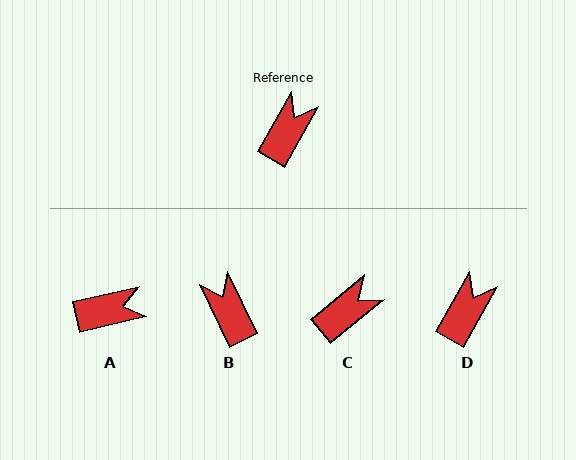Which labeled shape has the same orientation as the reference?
D.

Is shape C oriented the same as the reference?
No, it is off by about 21 degrees.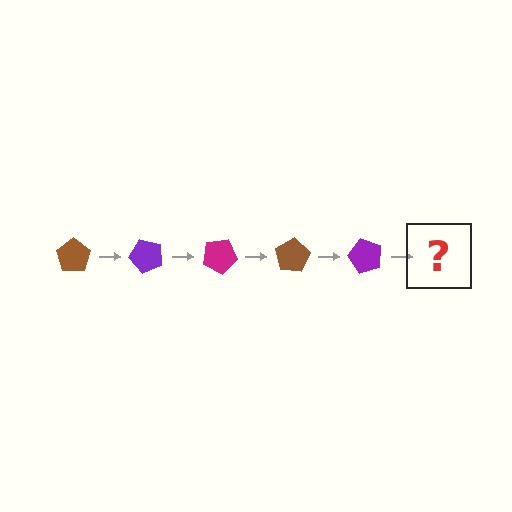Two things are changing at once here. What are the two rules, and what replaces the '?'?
The two rules are that it rotates 50 degrees each step and the color cycles through brown, purple, and magenta. The '?' should be a magenta pentagon, rotated 250 degrees from the start.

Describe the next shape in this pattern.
It should be a magenta pentagon, rotated 250 degrees from the start.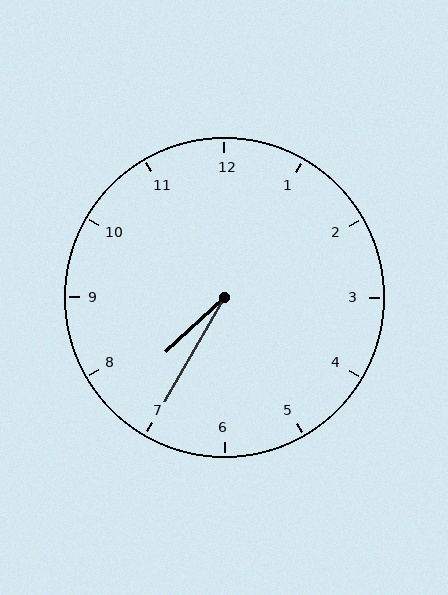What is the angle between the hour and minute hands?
Approximately 18 degrees.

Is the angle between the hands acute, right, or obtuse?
It is acute.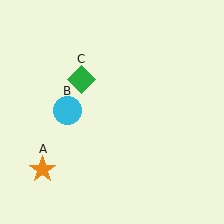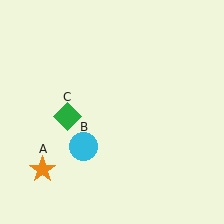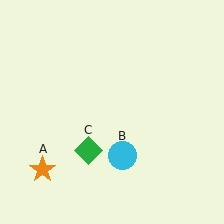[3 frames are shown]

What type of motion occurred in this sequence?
The cyan circle (object B), green diamond (object C) rotated counterclockwise around the center of the scene.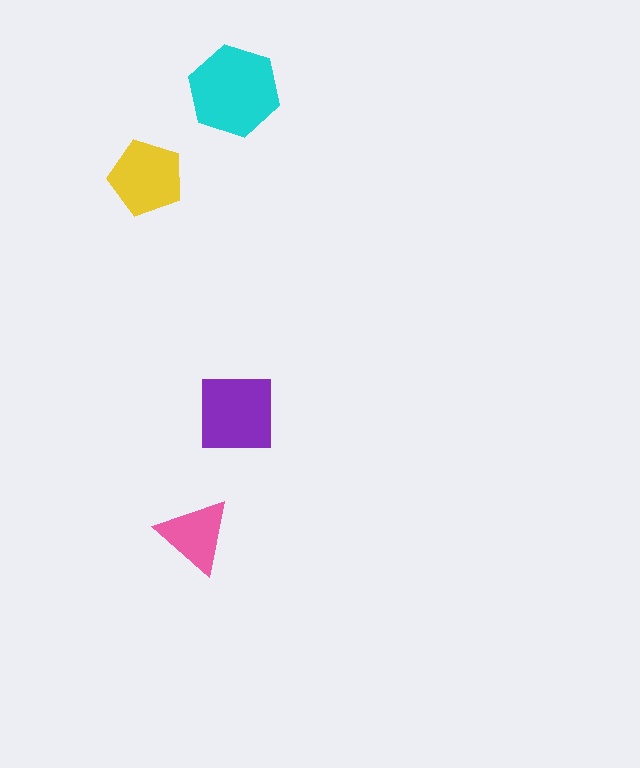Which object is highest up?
The cyan hexagon is topmost.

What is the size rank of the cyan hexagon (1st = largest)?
1st.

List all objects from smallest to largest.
The pink triangle, the yellow pentagon, the purple square, the cyan hexagon.